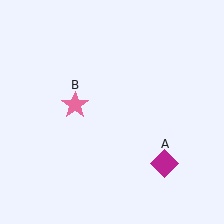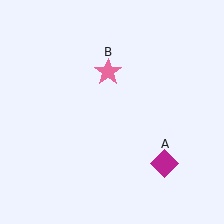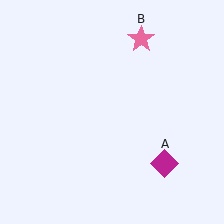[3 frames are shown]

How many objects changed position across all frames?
1 object changed position: pink star (object B).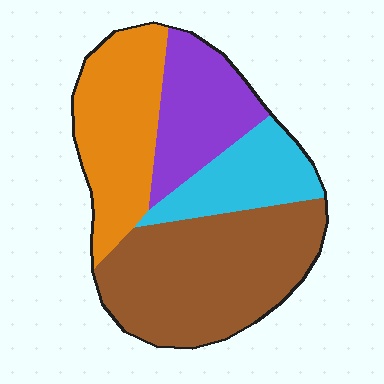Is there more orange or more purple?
Orange.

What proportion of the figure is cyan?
Cyan covers about 15% of the figure.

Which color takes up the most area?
Brown, at roughly 40%.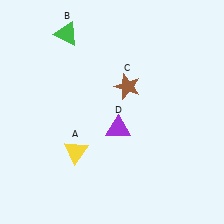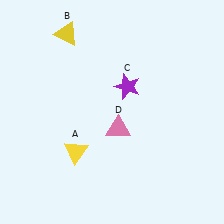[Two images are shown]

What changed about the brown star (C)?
In Image 1, C is brown. In Image 2, it changed to purple.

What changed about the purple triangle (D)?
In Image 1, D is purple. In Image 2, it changed to pink.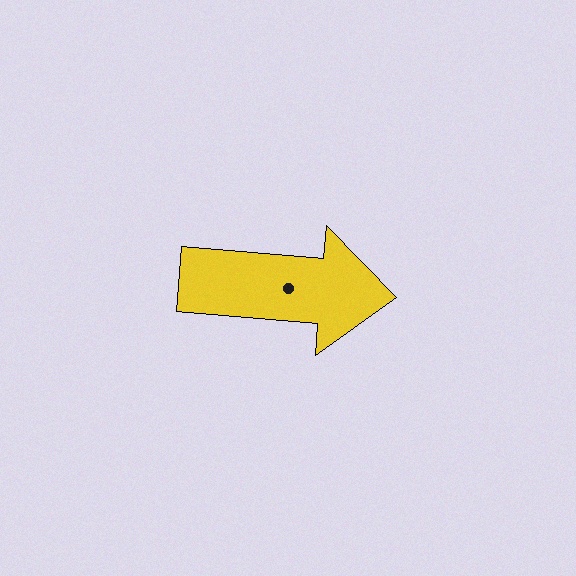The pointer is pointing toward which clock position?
Roughly 3 o'clock.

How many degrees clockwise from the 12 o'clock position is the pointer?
Approximately 95 degrees.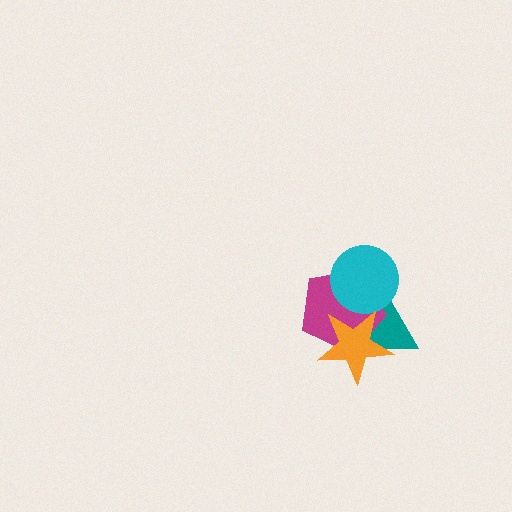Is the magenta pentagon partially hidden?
Yes, it is partially covered by another shape.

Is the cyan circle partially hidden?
Yes, it is partially covered by another shape.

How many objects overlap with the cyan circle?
3 objects overlap with the cyan circle.